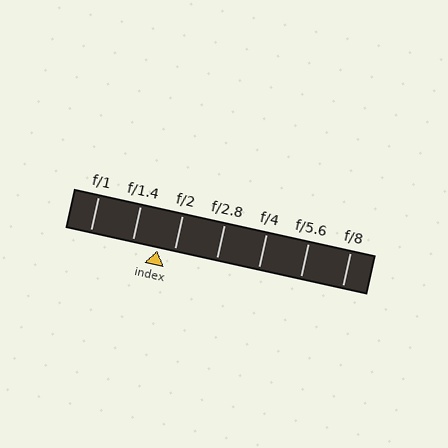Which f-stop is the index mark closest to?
The index mark is closest to f/2.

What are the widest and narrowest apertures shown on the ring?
The widest aperture shown is f/1 and the narrowest is f/8.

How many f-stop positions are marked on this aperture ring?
There are 7 f-stop positions marked.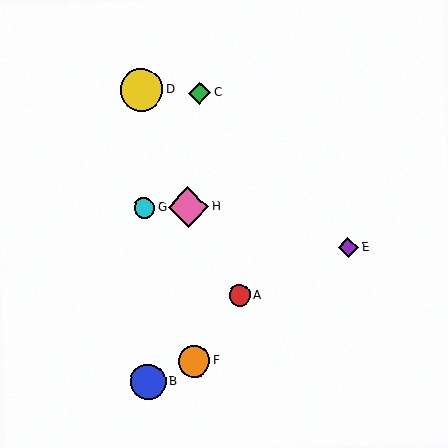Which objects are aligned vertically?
Objects B, D, G are aligned vertically.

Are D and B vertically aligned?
Yes, both are at x≈141.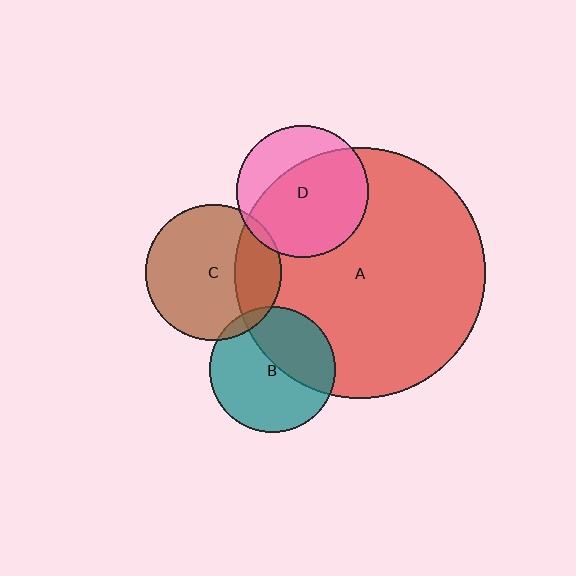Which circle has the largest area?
Circle A (red).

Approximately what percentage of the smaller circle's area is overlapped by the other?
Approximately 25%.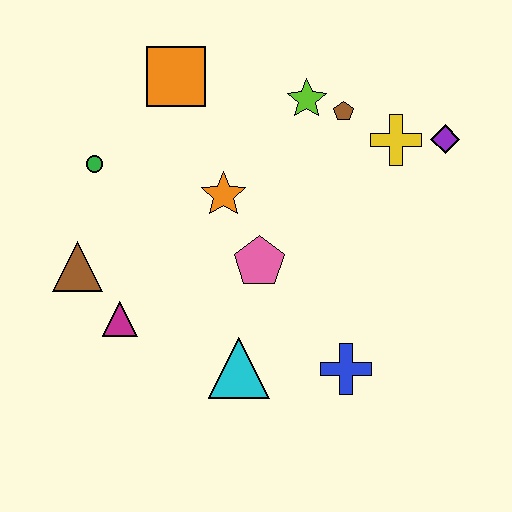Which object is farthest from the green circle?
The purple diamond is farthest from the green circle.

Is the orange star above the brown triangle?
Yes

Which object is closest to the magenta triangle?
The brown triangle is closest to the magenta triangle.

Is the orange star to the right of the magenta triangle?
Yes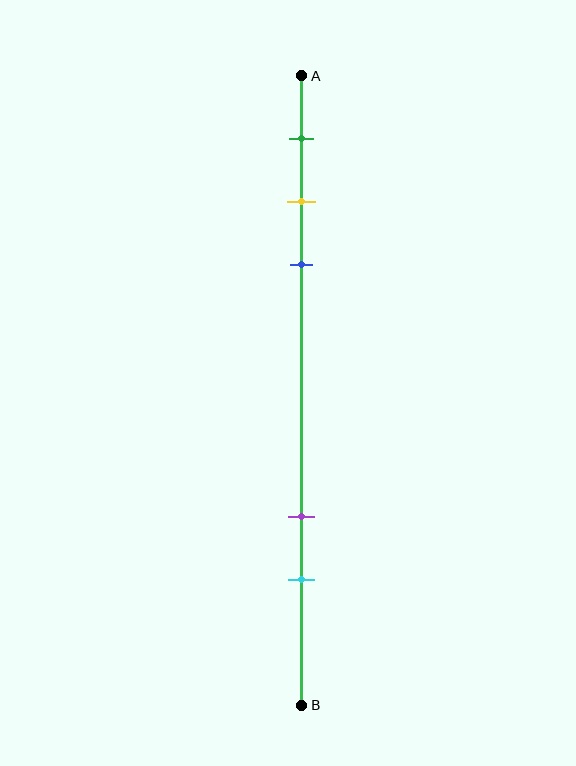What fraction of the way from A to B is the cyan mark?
The cyan mark is approximately 80% (0.8) of the way from A to B.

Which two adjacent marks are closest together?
The yellow and blue marks are the closest adjacent pair.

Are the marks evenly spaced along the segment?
No, the marks are not evenly spaced.